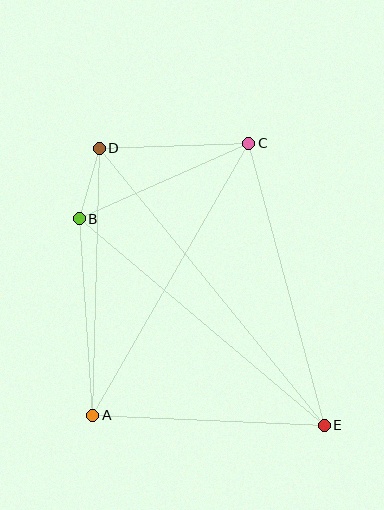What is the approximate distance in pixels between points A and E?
The distance between A and E is approximately 232 pixels.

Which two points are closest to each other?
Points B and D are closest to each other.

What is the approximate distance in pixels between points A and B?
The distance between A and B is approximately 197 pixels.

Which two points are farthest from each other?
Points D and E are farthest from each other.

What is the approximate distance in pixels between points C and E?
The distance between C and E is approximately 292 pixels.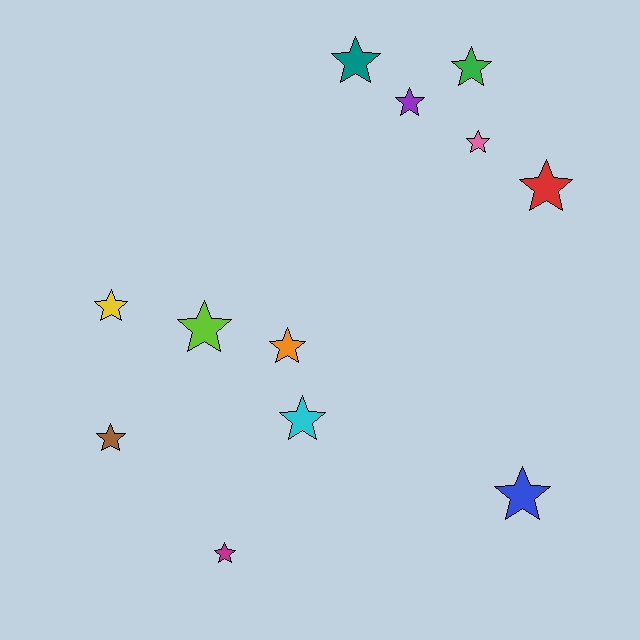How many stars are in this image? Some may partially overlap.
There are 12 stars.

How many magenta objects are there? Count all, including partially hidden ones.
There is 1 magenta object.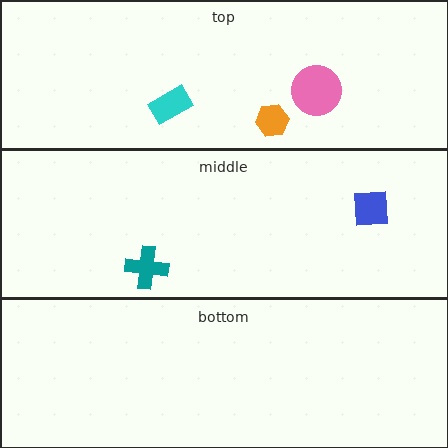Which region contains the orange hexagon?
The top region.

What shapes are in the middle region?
The blue square, the teal cross.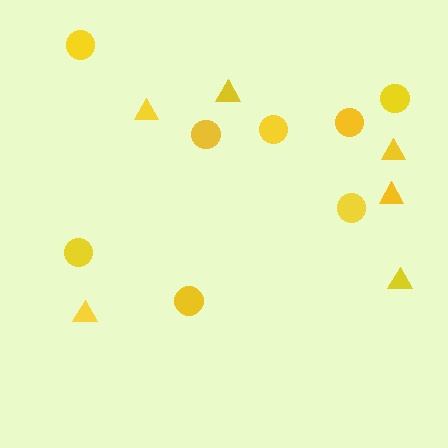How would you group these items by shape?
There are 2 groups: one group of triangles (6) and one group of circles (8).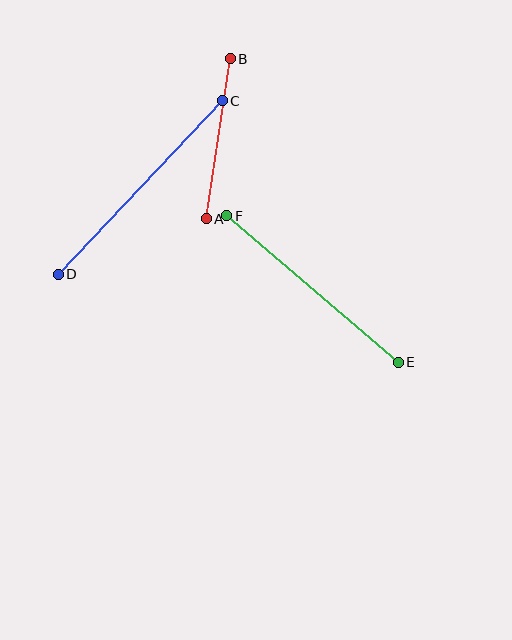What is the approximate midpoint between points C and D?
The midpoint is at approximately (140, 187) pixels.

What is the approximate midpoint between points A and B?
The midpoint is at approximately (218, 139) pixels.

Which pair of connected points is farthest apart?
Points C and D are farthest apart.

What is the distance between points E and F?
The distance is approximately 225 pixels.